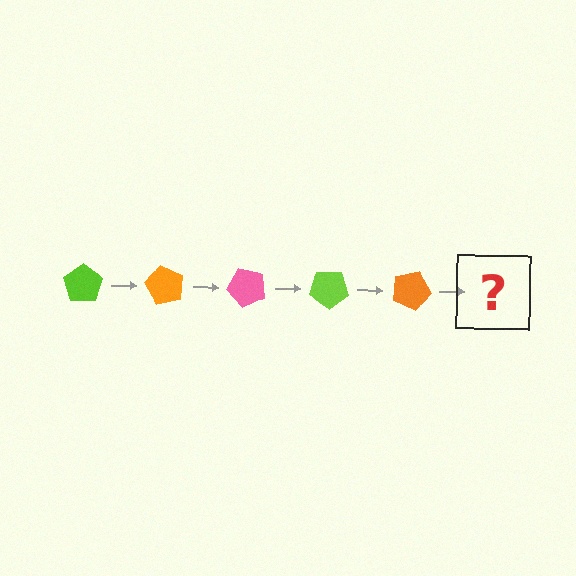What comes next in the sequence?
The next element should be a pink pentagon, rotated 300 degrees from the start.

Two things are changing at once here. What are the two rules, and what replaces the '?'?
The two rules are that it rotates 60 degrees each step and the color cycles through lime, orange, and pink. The '?' should be a pink pentagon, rotated 300 degrees from the start.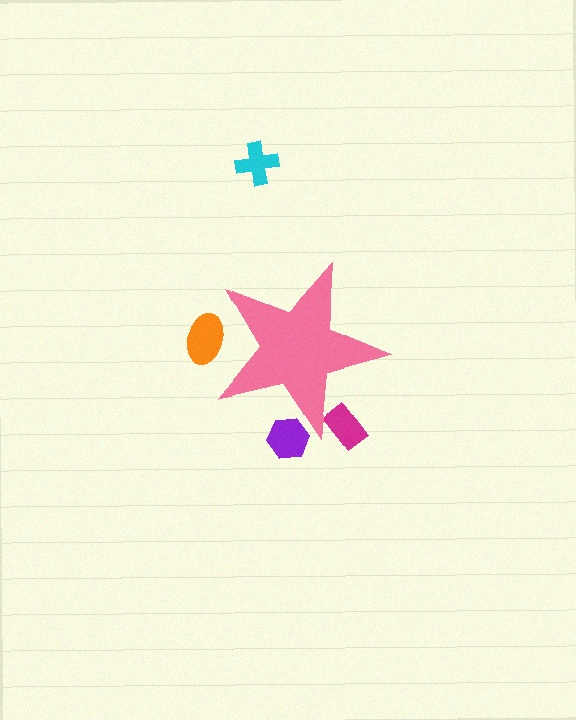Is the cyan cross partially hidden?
No, the cyan cross is fully visible.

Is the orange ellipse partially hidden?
Yes, the orange ellipse is partially hidden behind the pink star.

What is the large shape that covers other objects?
A pink star.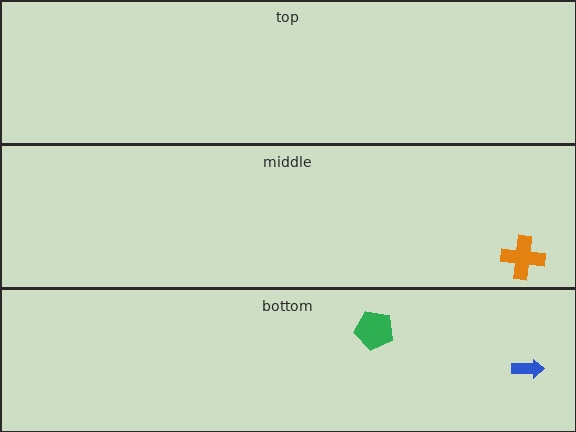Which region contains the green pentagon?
The bottom region.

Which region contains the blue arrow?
The bottom region.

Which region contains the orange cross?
The middle region.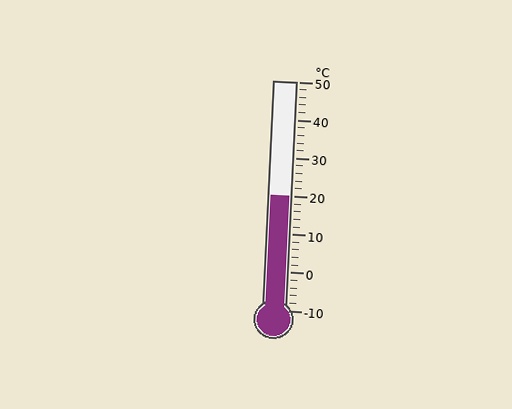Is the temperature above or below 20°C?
The temperature is at 20°C.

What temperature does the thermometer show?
The thermometer shows approximately 20°C.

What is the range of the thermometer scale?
The thermometer scale ranges from -10°C to 50°C.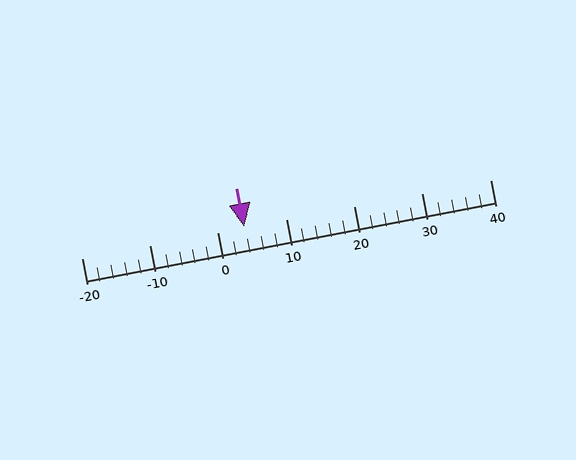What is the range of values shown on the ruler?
The ruler shows values from -20 to 40.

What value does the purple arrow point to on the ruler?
The purple arrow points to approximately 4.